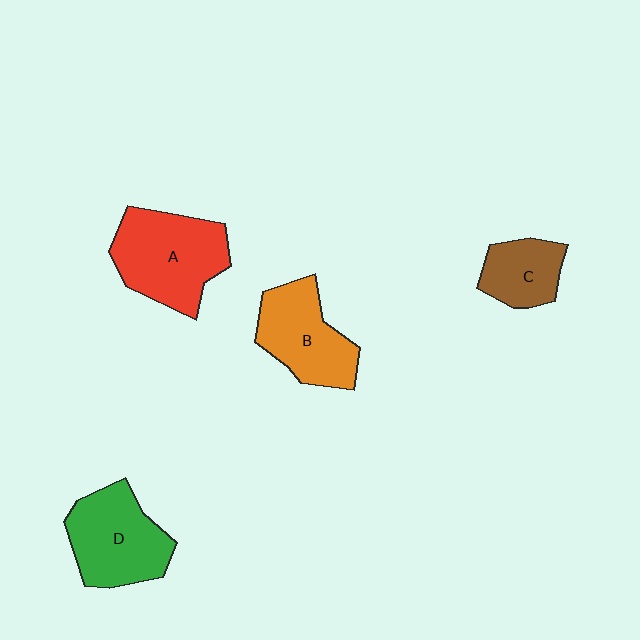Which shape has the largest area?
Shape A (red).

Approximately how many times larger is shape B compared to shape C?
Approximately 1.5 times.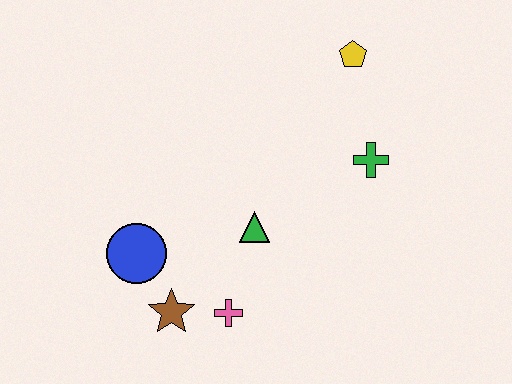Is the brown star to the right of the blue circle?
Yes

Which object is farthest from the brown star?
The yellow pentagon is farthest from the brown star.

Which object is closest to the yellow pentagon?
The green cross is closest to the yellow pentagon.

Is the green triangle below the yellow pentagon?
Yes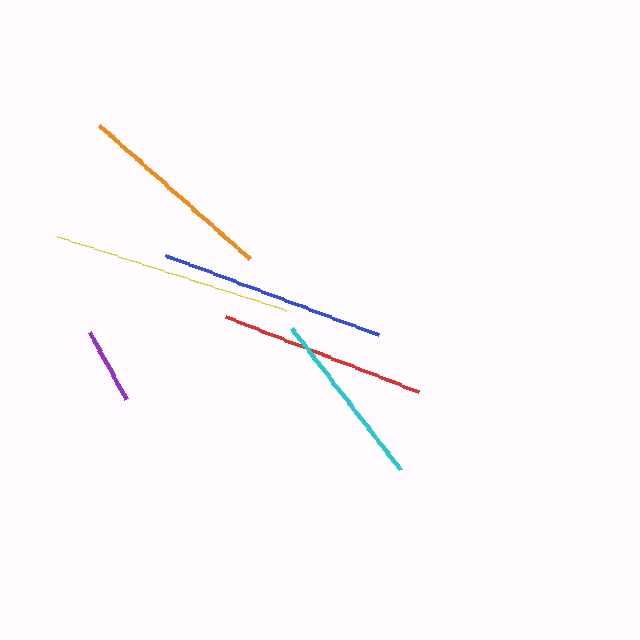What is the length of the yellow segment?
The yellow segment is approximately 241 pixels long.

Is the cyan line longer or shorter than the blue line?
The blue line is longer than the cyan line.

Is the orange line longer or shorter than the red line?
The red line is longer than the orange line.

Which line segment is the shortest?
The purple line is the shortest at approximately 76 pixels.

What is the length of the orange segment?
The orange segment is approximately 202 pixels long.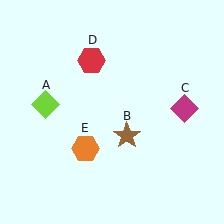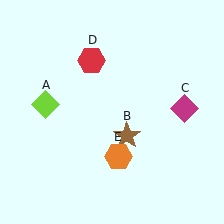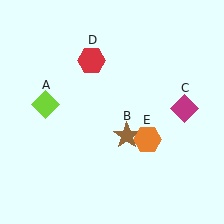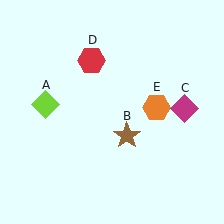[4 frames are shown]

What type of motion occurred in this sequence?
The orange hexagon (object E) rotated counterclockwise around the center of the scene.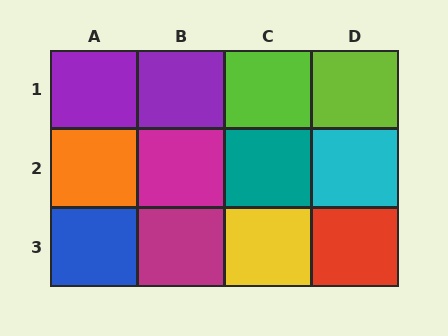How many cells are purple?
2 cells are purple.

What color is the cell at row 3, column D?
Red.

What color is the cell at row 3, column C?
Yellow.